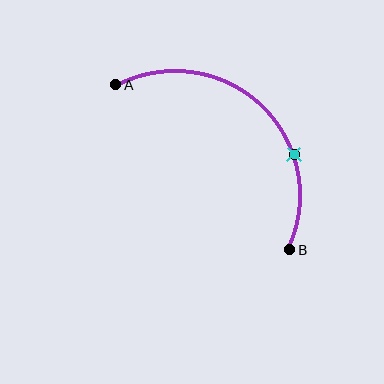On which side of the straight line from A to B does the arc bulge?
The arc bulges above and to the right of the straight line connecting A and B.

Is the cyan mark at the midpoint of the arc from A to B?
No. The cyan mark lies on the arc but is closer to endpoint B. The arc midpoint would be at the point on the curve equidistant along the arc from both A and B.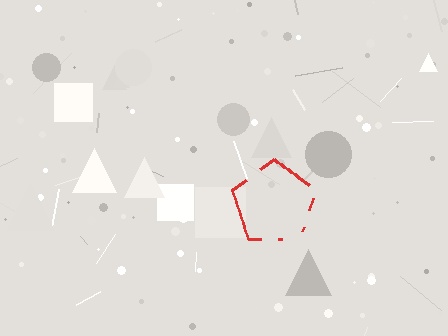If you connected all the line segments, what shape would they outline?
They would outline a pentagon.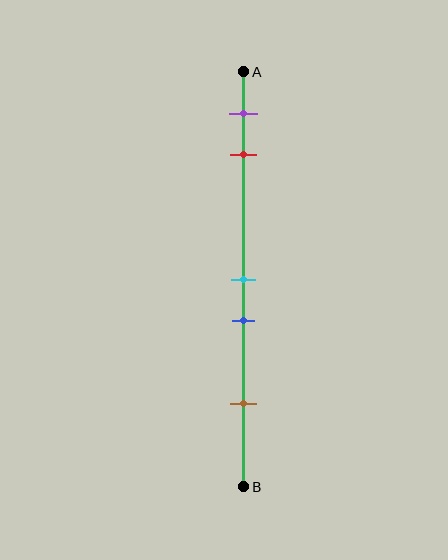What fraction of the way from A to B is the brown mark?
The brown mark is approximately 80% (0.8) of the way from A to B.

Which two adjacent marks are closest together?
The cyan and blue marks are the closest adjacent pair.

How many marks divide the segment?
There are 5 marks dividing the segment.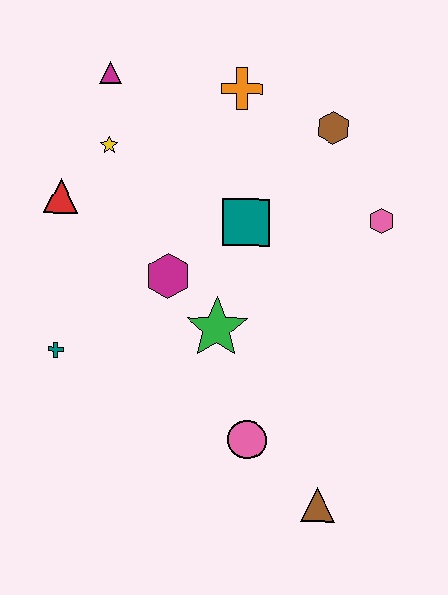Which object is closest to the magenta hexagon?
The green star is closest to the magenta hexagon.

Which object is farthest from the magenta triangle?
The brown triangle is farthest from the magenta triangle.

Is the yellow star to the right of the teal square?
No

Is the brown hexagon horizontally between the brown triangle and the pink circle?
No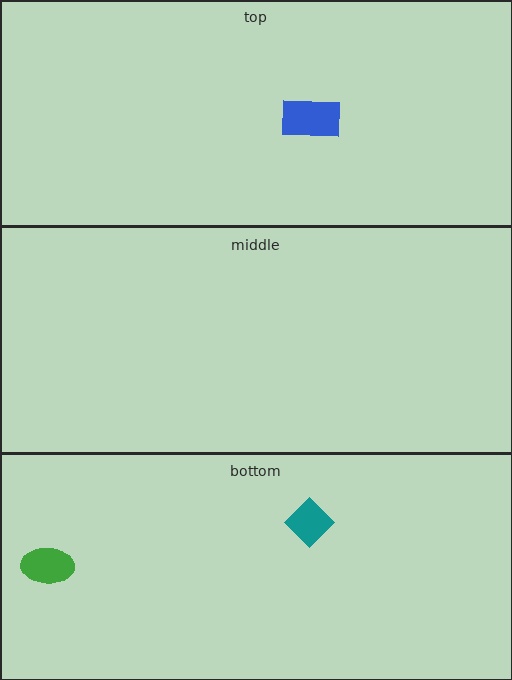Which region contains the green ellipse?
The bottom region.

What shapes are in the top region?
The blue rectangle.